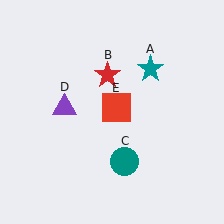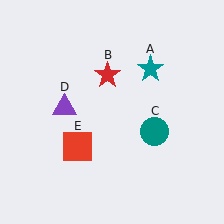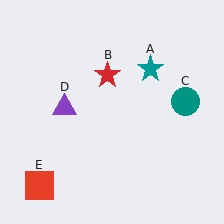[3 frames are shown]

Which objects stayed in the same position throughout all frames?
Teal star (object A) and red star (object B) and purple triangle (object D) remained stationary.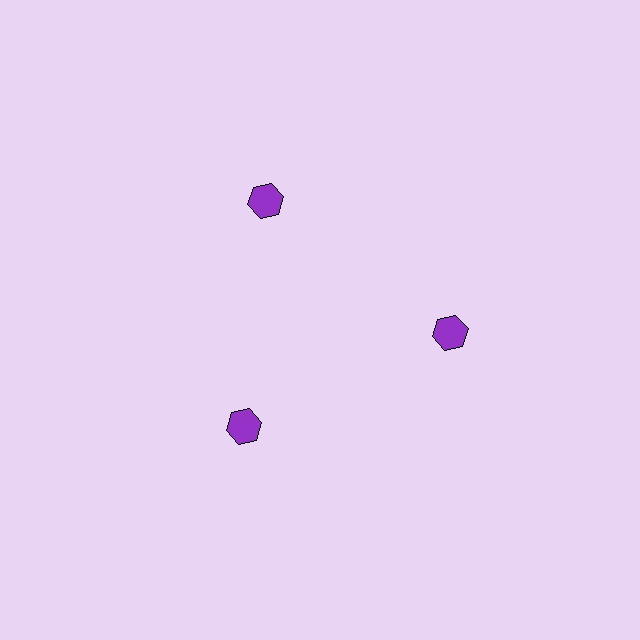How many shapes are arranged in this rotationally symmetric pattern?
There are 3 shapes, arranged in 3 groups of 1.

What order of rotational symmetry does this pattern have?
This pattern has 3-fold rotational symmetry.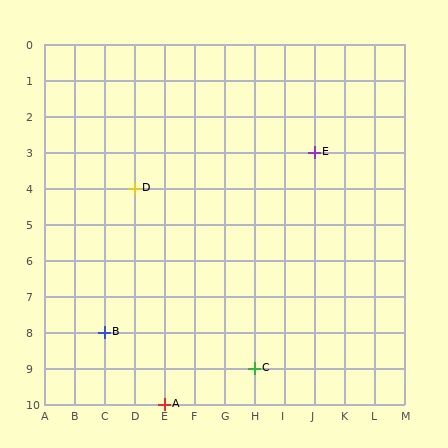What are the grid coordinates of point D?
Point D is at grid coordinates (D, 4).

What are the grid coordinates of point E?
Point E is at grid coordinates (J, 3).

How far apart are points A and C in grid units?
Points A and C are 3 columns and 1 row apart (about 3.2 grid units diagonally).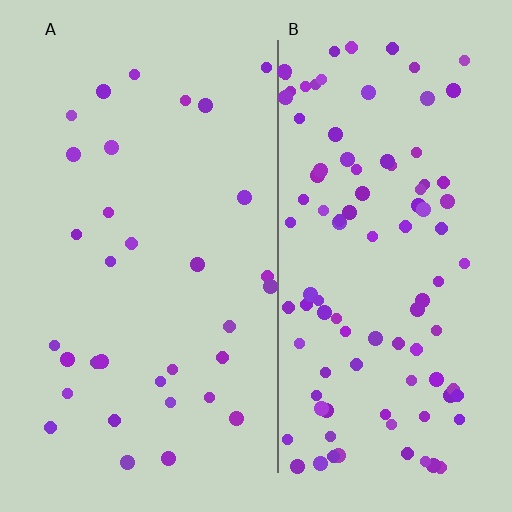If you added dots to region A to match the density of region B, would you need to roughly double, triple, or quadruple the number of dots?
Approximately triple.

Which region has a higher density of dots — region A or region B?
B (the right).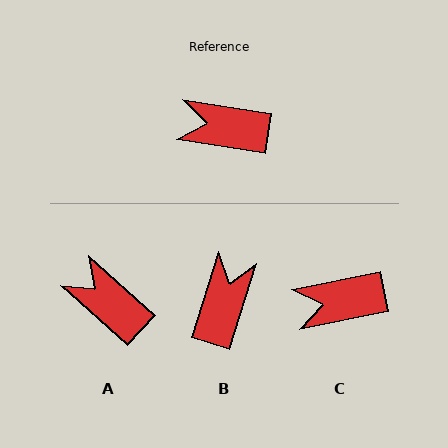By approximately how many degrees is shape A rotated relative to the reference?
Approximately 33 degrees clockwise.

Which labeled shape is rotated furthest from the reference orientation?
B, about 98 degrees away.